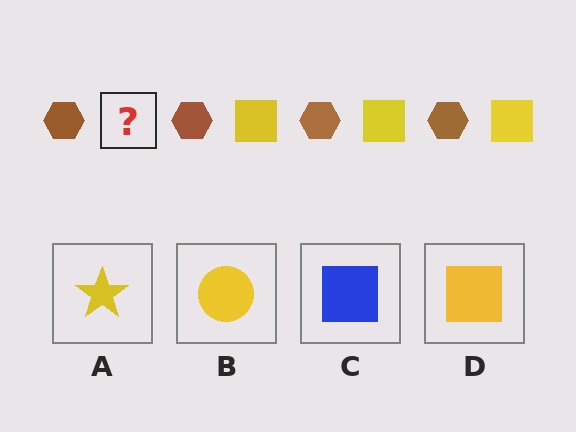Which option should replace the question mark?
Option D.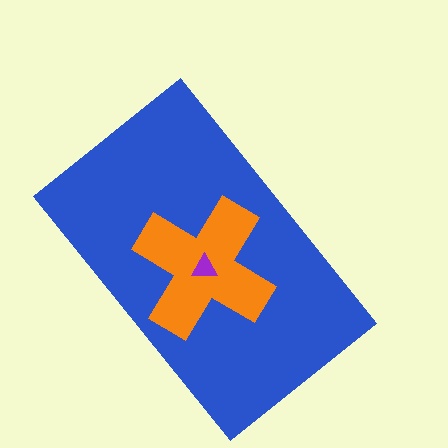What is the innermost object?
The purple triangle.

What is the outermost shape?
The blue rectangle.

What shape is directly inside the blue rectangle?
The orange cross.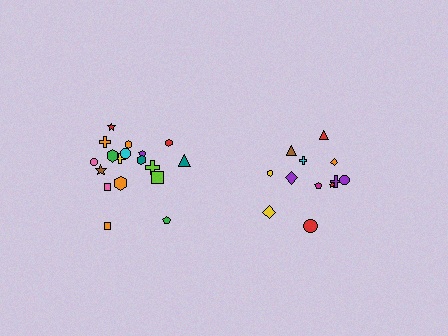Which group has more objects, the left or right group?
The left group.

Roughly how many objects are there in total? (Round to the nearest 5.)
Roughly 30 objects in total.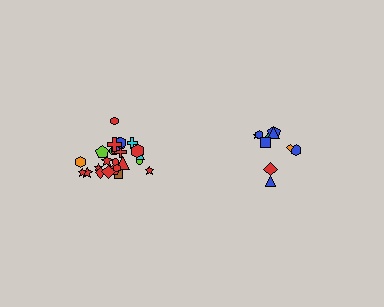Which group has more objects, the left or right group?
The left group.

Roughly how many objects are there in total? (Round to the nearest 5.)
Roughly 35 objects in total.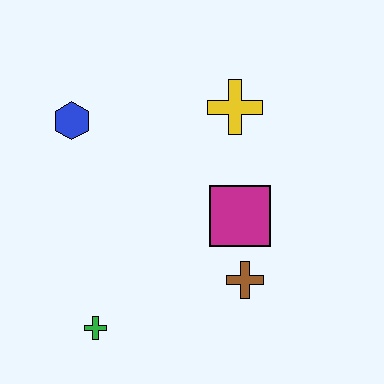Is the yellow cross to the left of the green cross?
No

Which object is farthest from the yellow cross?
The green cross is farthest from the yellow cross.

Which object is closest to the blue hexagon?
The yellow cross is closest to the blue hexagon.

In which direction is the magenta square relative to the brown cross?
The magenta square is above the brown cross.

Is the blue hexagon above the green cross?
Yes